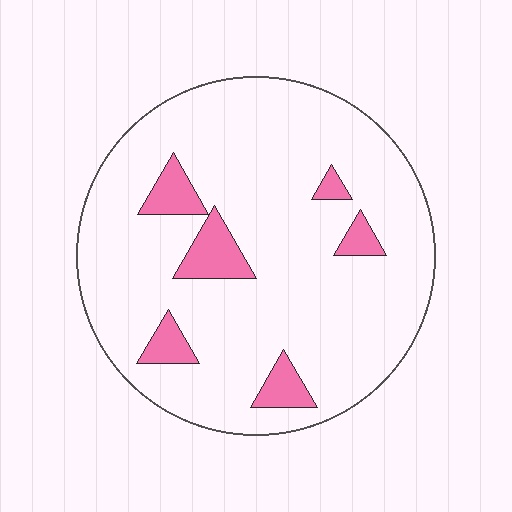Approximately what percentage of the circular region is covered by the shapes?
Approximately 10%.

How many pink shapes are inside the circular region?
6.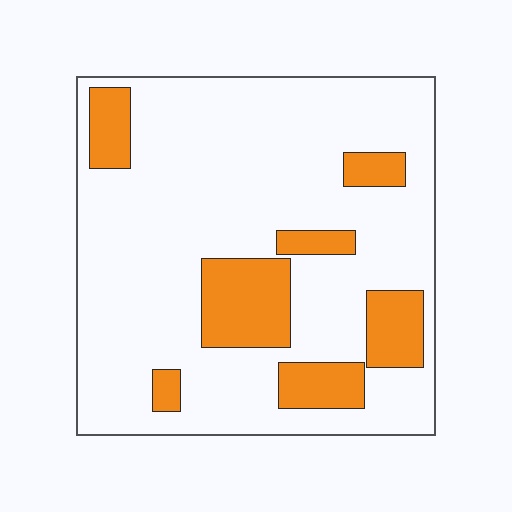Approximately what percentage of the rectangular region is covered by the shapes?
Approximately 20%.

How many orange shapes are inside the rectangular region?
7.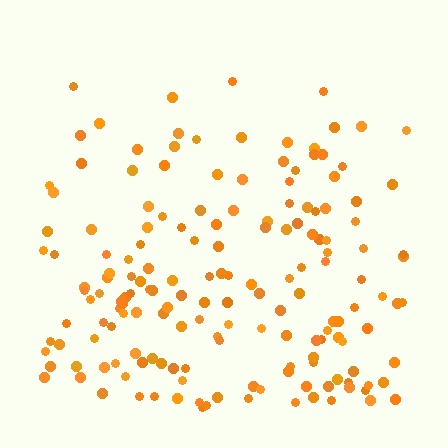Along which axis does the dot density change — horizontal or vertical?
Vertical.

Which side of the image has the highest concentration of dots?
The bottom.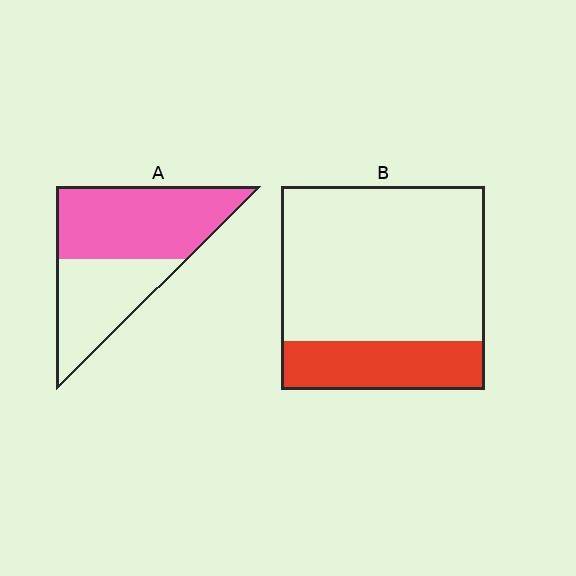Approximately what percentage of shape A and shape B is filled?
A is approximately 60% and B is approximately 25%.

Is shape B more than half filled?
No.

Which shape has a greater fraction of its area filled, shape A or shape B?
Shape A.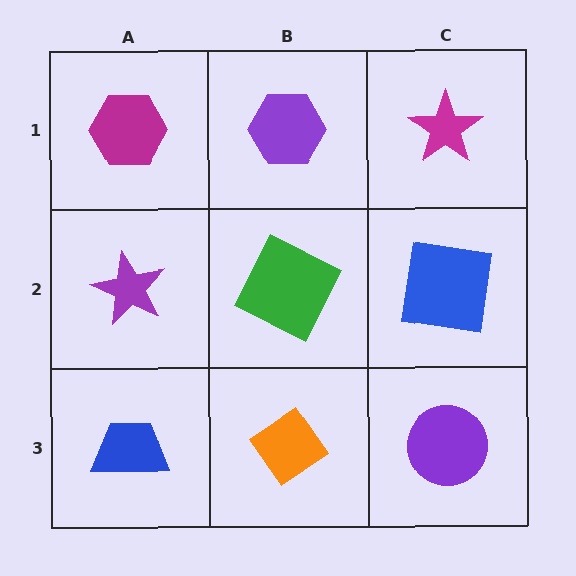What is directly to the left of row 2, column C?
A green square.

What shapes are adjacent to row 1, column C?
A blue square (row 2, column C), a purple hexagon (row 1, column B).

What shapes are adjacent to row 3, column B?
A green square (row 2, column B), a blue trapezoid (row 3, column A), a purple circle (row 3, column C).